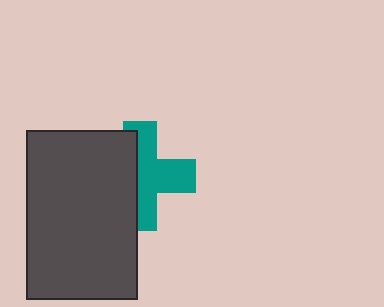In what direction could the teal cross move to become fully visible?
The teal cross could move right. That would shift it out from behind the dark gray rectangle entirely.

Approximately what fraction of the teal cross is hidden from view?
Roughly 43% of the teal cross is hidden behind the dark gray rectangle.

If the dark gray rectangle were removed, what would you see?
You would see the complete teal cross.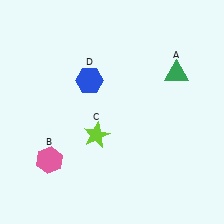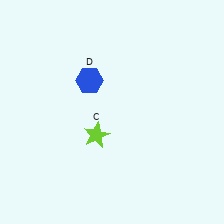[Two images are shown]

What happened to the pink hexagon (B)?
The pink hexagon (B) was removed in Image 2. It was in the bottom-left area of Image 1.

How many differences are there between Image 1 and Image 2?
There are 2 differences between the two images.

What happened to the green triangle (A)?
The green triangle (A) was removed in Image 2. It was in the top-right area of Image 1.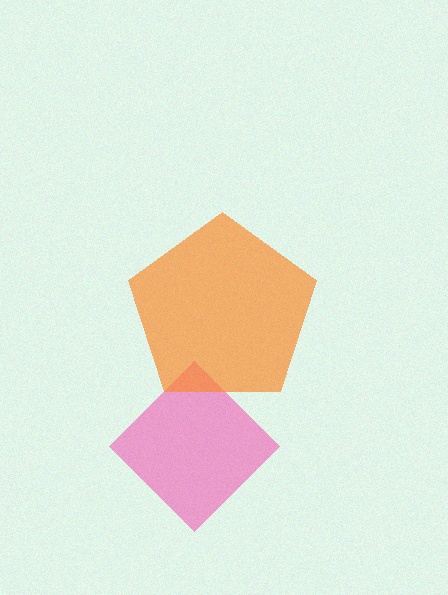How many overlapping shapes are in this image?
There are 2 overlapping shapes in the image.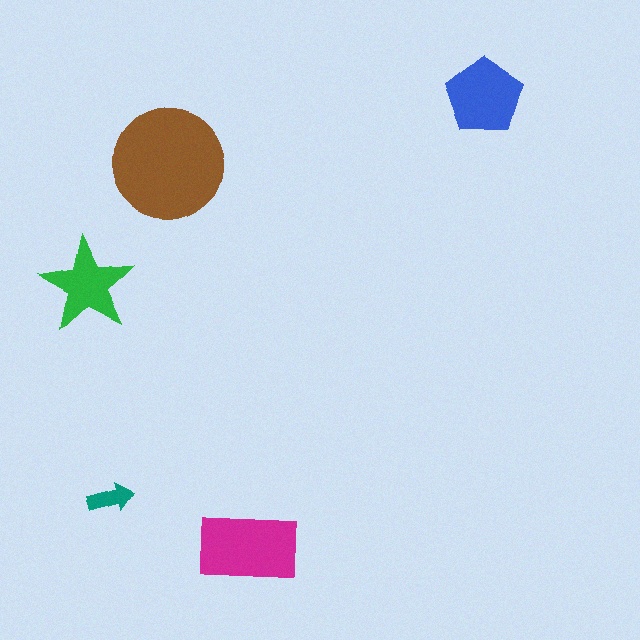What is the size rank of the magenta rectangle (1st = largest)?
2nd.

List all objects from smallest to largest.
The teal arrow, the green star, the blue pentagon, the magenta rectangle, the brown circle.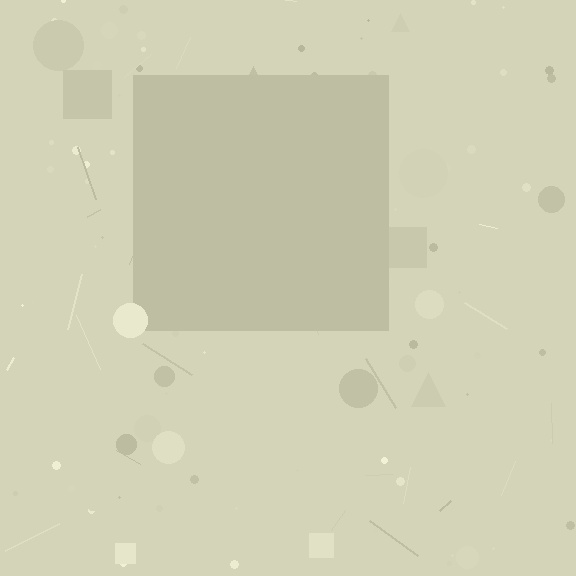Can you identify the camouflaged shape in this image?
The camouflaged shape is a square.